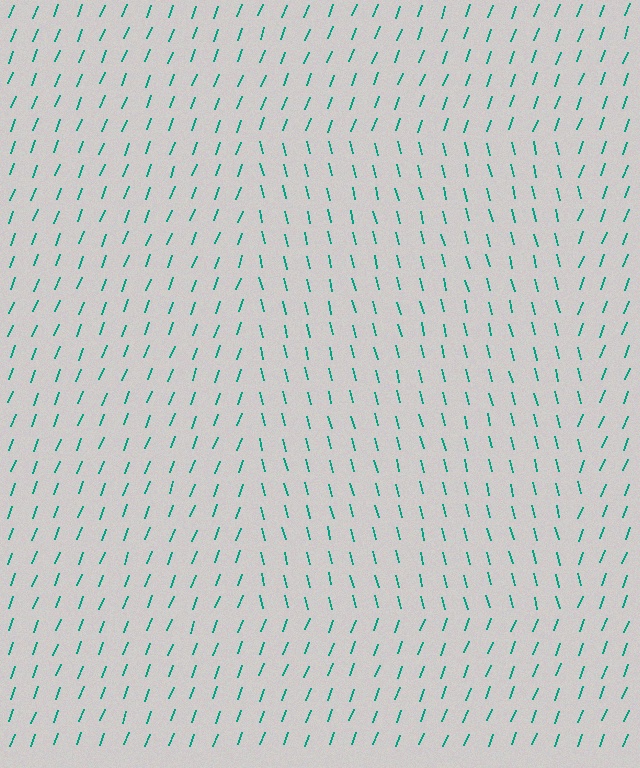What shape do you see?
I see a rectangle.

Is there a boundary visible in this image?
Yes, there is a texture boundary formed by a change in line orientation.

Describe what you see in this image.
The image is filled with small teal line segments. A rectangle region in the image has lines oriented differently from the surrounding lines, creating a visible texture boundary.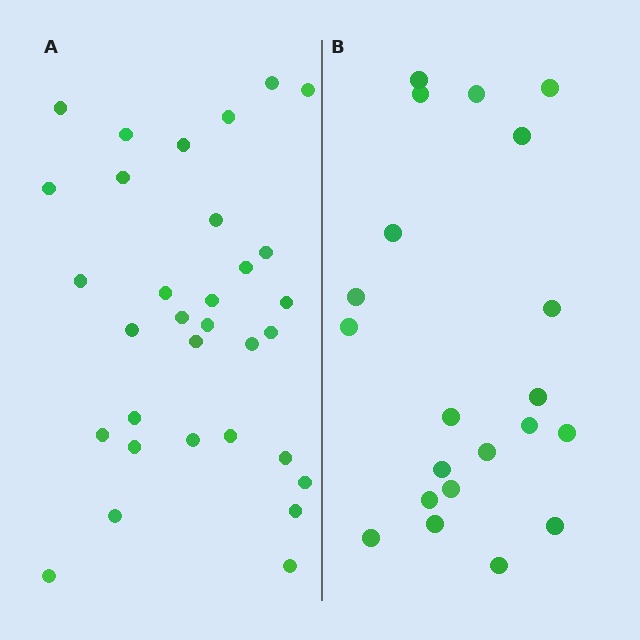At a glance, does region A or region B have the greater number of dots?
Region A (the left region) has more dots.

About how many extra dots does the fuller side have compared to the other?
Region A has roughly 12 or so more dots than region B.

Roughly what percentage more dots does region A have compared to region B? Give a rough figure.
About 50% more.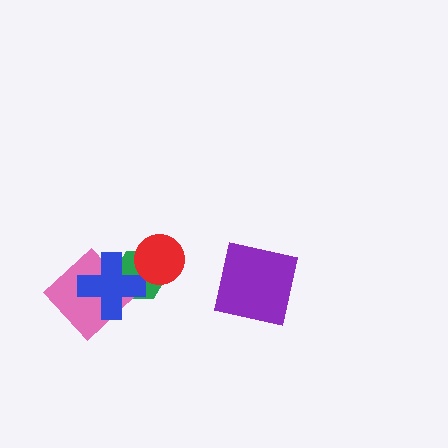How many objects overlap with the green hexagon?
3 objects overlap with the green hexagon.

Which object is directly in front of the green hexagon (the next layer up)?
The pink diamond is directly in front of the green hexagon.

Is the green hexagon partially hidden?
Yes, it is partially covered by another shape.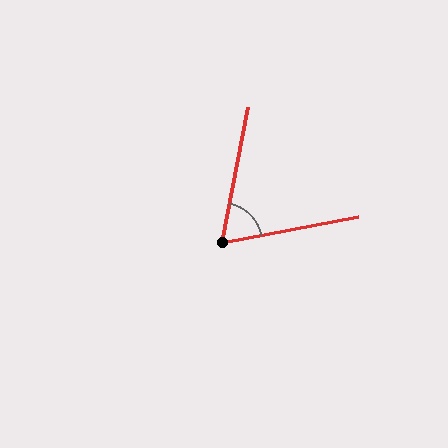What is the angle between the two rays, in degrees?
Approximately 68 degrees.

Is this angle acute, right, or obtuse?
It is acute.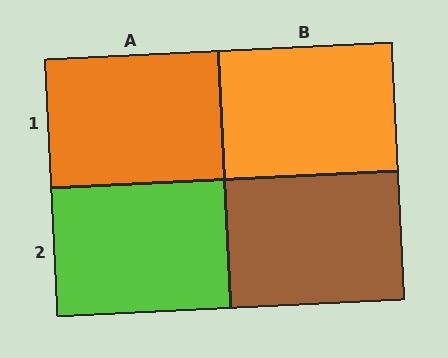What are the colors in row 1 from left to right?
Orange, orange.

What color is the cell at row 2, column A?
Lime.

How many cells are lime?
1 cell is lime.